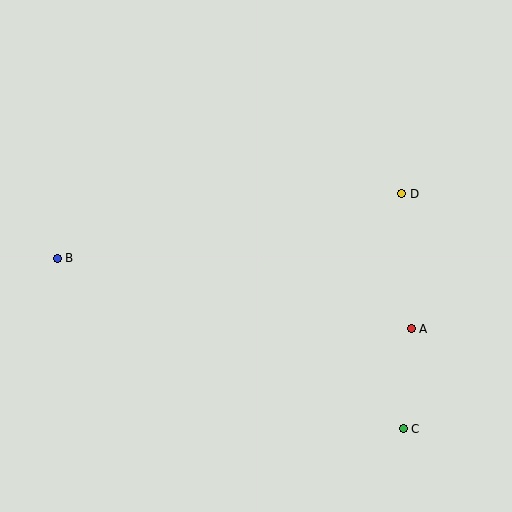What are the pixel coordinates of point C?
Point C is at (403, 429).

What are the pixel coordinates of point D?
Point D is at (402, 194).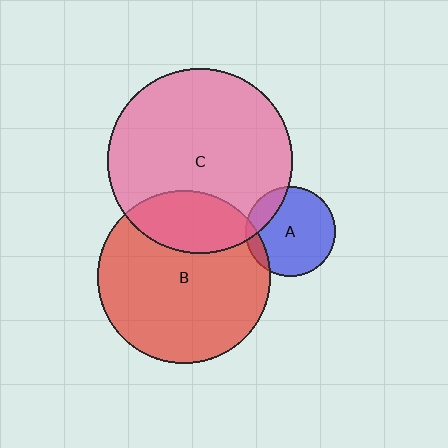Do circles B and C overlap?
Yes.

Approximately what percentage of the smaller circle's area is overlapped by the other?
Approximately 25%.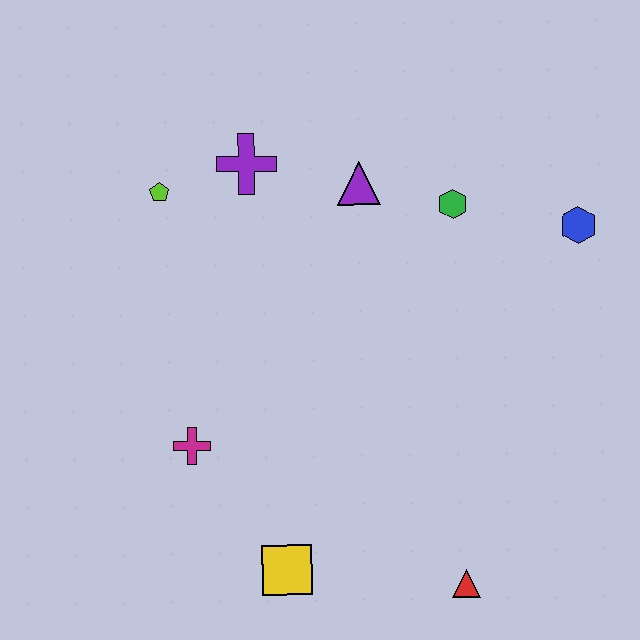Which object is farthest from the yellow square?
The blue hexagon is farthest from the yellow square.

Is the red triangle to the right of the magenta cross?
Yes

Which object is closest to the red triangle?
The yellow square is closest to the red triangle.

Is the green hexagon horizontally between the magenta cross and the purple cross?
No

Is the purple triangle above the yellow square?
Yes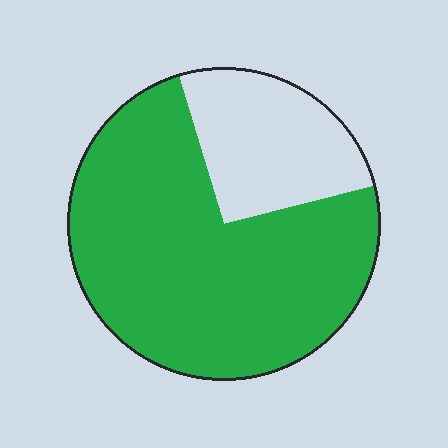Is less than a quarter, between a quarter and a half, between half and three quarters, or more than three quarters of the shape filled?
Between half and three quarters.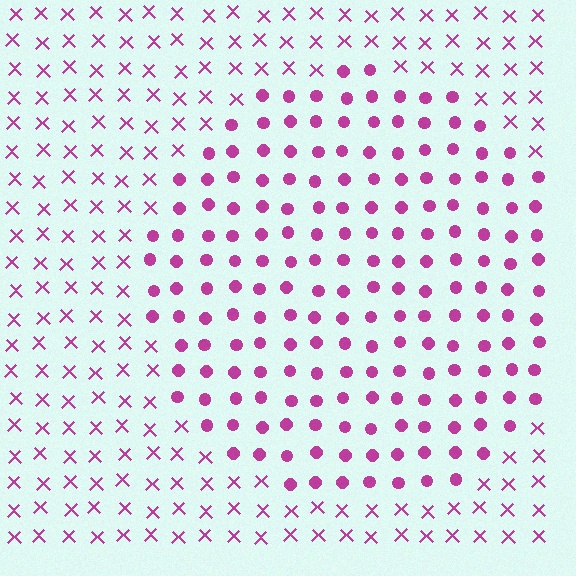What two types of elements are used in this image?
The image uses circles inside the circle region and X marks outside it.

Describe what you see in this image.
The image is filled with small magenta elements arranged in a uniform grid. A circle-shaped region contains circles, while the surrounding area contains X marks. The boundary is defined purely by the change in element shape.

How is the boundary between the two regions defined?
The boundary is defined by a change in element shape: circles inside vs. X marks outside. All elements share the same color and spacing.